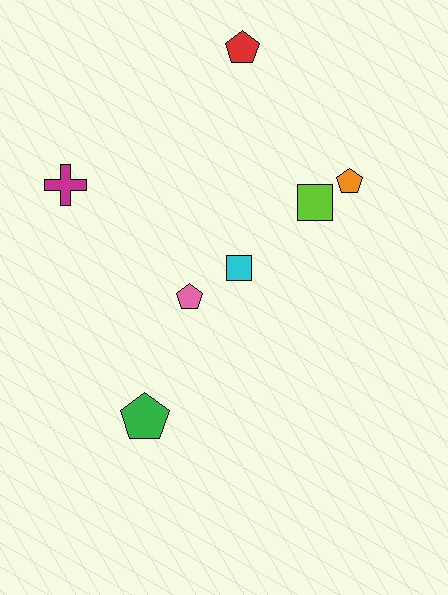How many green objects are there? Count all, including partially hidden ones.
There is 1 green object.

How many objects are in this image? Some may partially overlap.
There are 7 objects.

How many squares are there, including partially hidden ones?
There are 2 squares.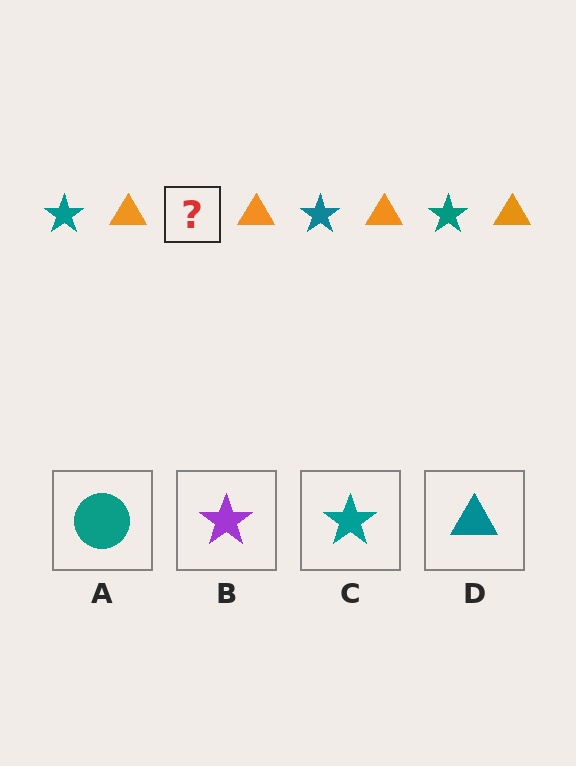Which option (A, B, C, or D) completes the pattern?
C.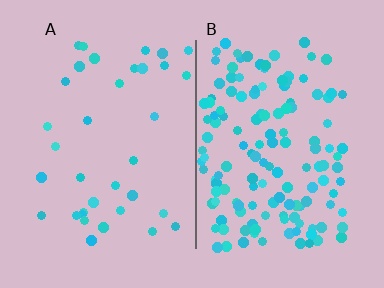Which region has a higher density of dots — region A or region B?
B (the right).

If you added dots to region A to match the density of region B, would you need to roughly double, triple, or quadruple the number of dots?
Approximately quadruple.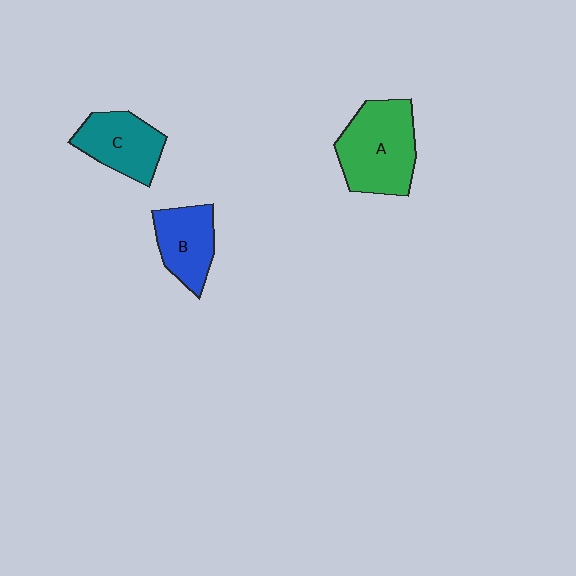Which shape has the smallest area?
Shape B (blue).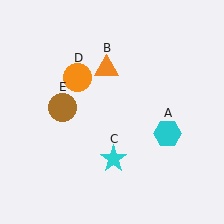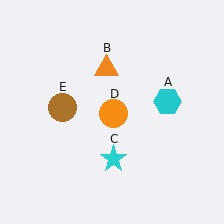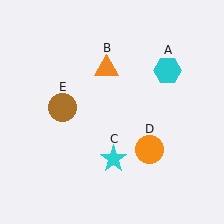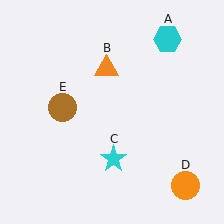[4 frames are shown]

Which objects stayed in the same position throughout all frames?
Orange triangle (object B) and cyan star (object C) and brown circle (object E) remained stationary.